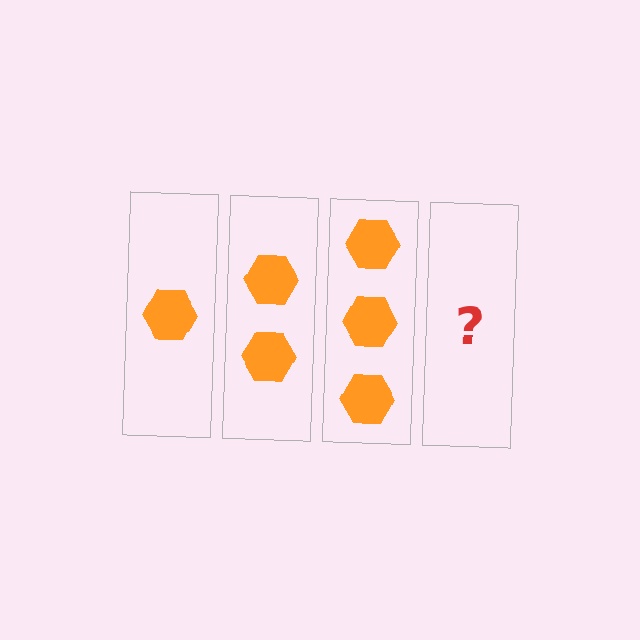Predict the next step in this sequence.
The next step is 4 hexagons.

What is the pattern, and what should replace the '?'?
The pattern is that each step adds one more hexagon. The '?' should be 4 hexagons.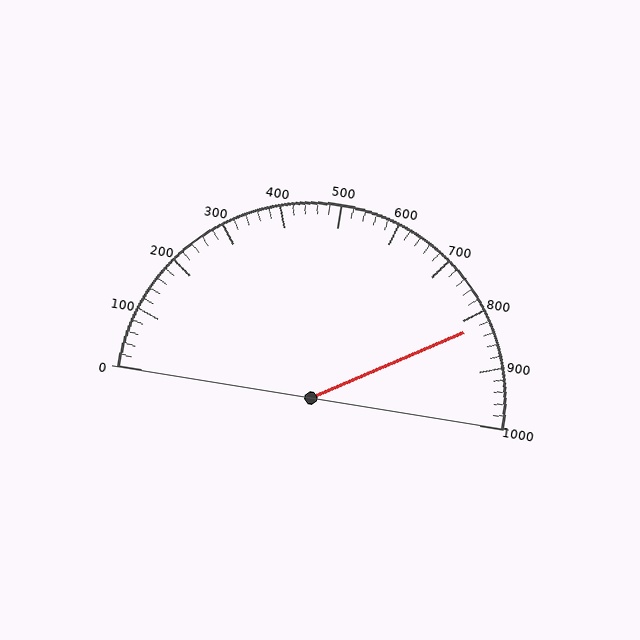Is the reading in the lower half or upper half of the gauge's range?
The reading is in the upper half of the range (0 to 1000).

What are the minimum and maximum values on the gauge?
The gauge ranges from 0 to 1000.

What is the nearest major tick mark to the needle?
The nearest major tick mark is 800.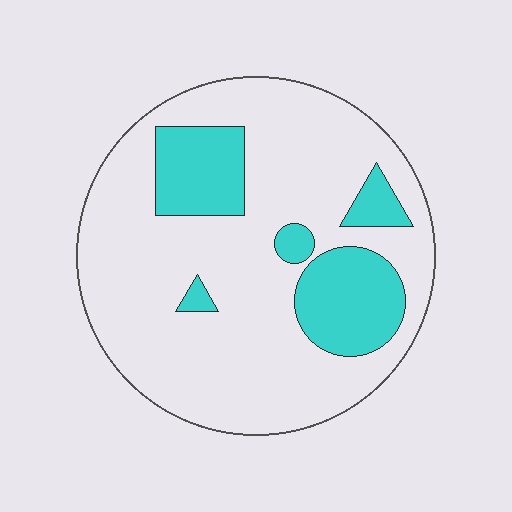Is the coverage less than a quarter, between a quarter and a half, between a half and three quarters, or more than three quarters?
Less than a quarter.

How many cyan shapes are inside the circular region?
5.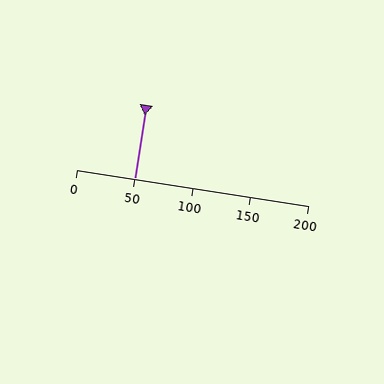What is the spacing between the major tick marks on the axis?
The major ticks are spaced 50 apart.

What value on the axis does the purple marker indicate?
The marker indicates approximately 50.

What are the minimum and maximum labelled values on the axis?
The axis runs from 0 to 200.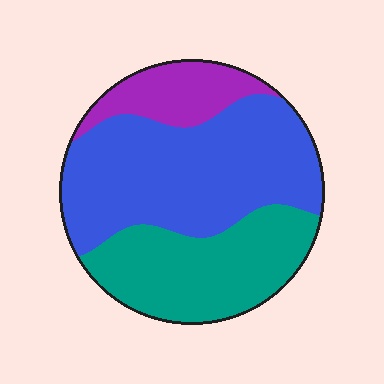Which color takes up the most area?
Blue, at roughly 50%.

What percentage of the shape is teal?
Teal covers about 35% of the shape.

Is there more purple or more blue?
Blue.